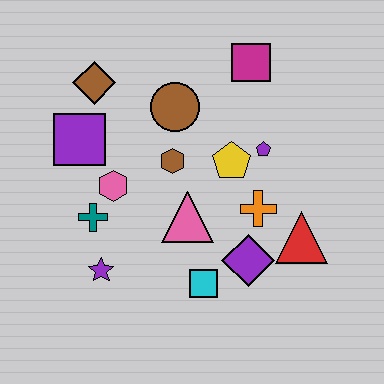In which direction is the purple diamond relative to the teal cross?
The purple diamond is to the right of the teal cross.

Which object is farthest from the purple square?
The red triangle is farthest from the purple square.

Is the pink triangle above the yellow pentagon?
No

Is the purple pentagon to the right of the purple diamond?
Yes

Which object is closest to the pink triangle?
The brown hexagon is closest to the pink triangle.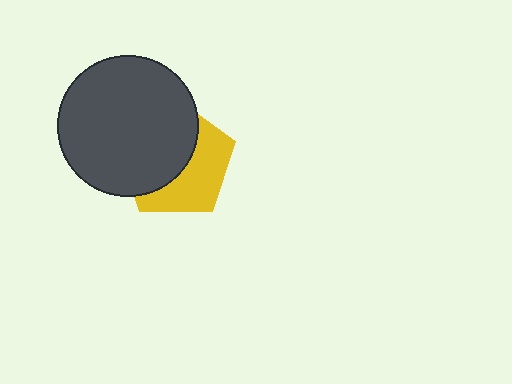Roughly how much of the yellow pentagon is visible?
About half of it is visible (roughly 45%).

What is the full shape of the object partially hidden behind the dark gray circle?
The partially hidden object is a yellow pentagon.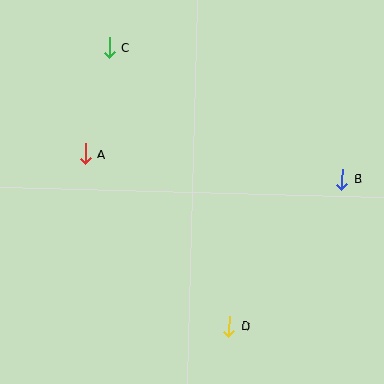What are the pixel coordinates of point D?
Point D is at (229, 326).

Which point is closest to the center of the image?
Point A at (85, 154) is closest to the center.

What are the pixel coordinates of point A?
Point A is at (85, 154).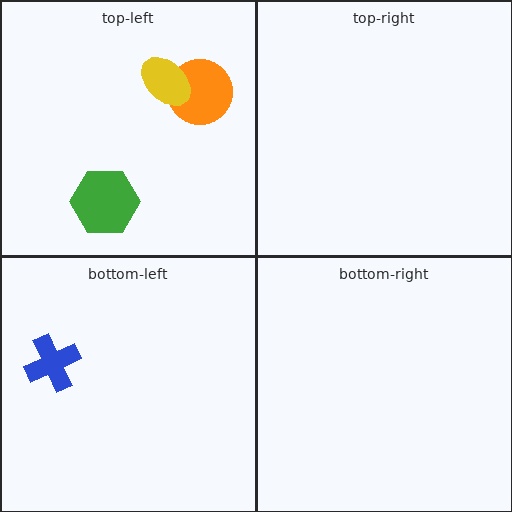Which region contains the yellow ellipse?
The top-left region.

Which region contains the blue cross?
The bottom-left region.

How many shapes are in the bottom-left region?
1.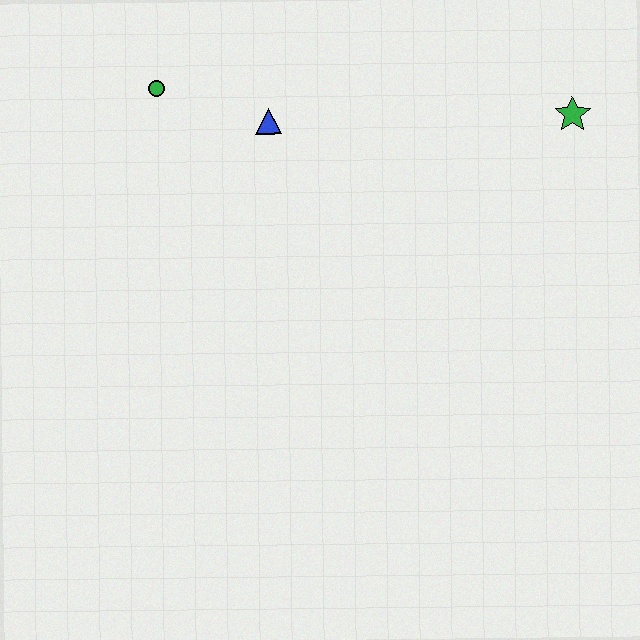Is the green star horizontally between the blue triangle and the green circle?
No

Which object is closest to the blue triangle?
The green circle is closest to the blue triangle.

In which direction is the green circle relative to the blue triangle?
The green circle is to the left of the blue triangle.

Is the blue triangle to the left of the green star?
Yes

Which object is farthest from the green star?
The green circle is farthest from the green star.